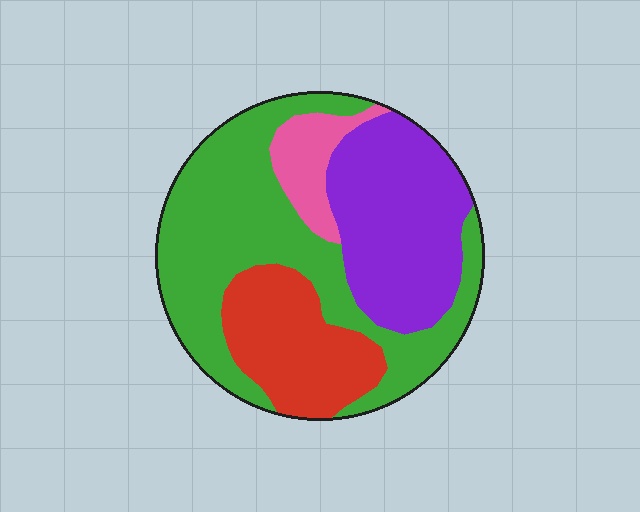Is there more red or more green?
Green.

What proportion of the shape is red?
Red takes up about one fifth (1/5) of the shape.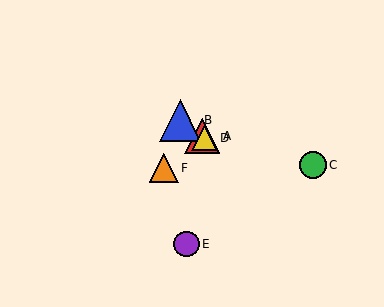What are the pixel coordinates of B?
Object B is at (180, 121).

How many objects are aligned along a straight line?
3 objects (A, B, D) are aligned along a straight line.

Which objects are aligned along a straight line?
Objects A, B, D are aligned along a straight line.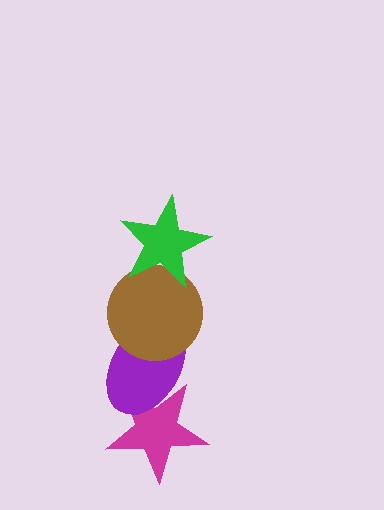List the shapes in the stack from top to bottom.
From top to bottom: the green star, the brown circle, the purple ellipse, the magenta star.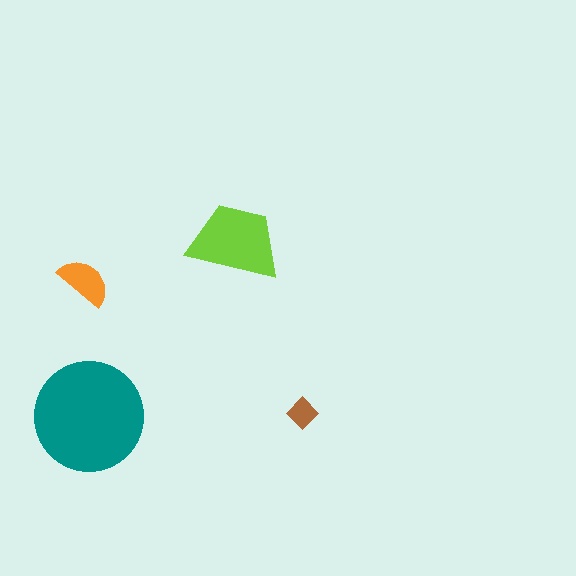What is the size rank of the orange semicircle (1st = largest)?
3rd.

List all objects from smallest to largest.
The brown diamond, the orange semicircle, the lime trapezoid, the teal circle.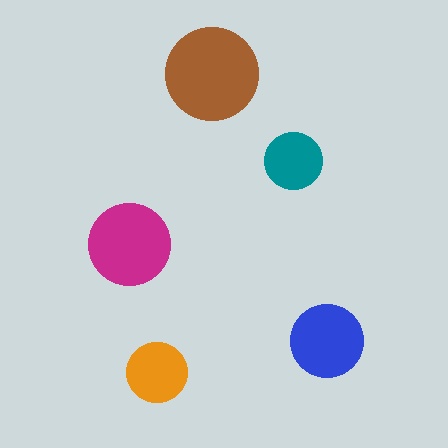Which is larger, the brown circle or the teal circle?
The brown one.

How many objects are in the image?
There are 5 objects in the image.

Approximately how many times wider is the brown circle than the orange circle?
About 1.5 times wider.